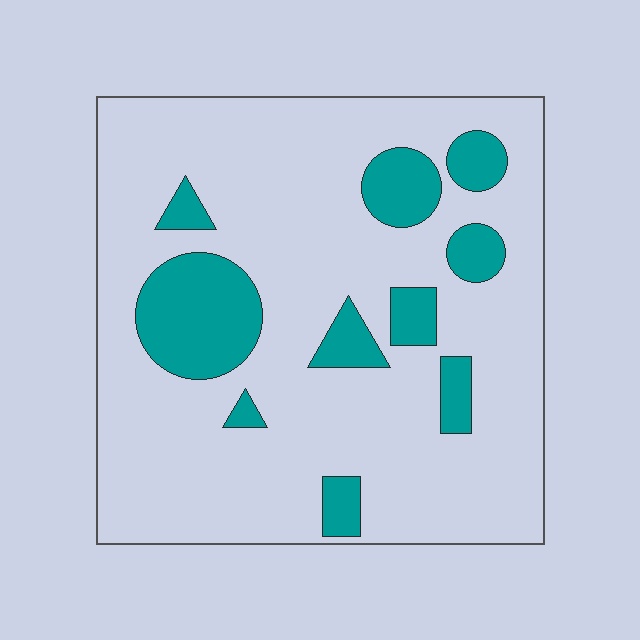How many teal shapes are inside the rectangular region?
10.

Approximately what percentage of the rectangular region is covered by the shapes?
Approximately 20%.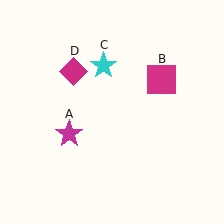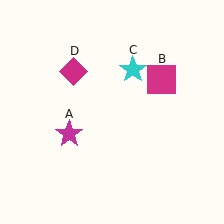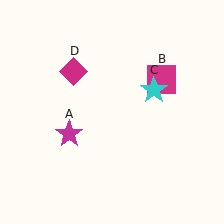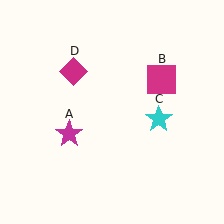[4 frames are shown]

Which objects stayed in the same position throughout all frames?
Magenta star (object A) and magenta square (object B) and magenta diamond (object D) remained stationary.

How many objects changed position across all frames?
1 object changed position: cyan star (object C).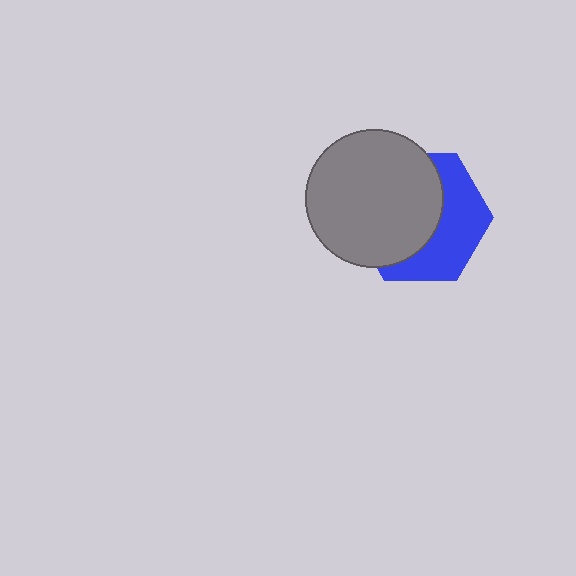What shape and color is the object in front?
The object in front is a gray circle.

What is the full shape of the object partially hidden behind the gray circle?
The partially hidden object is a blue hexagon.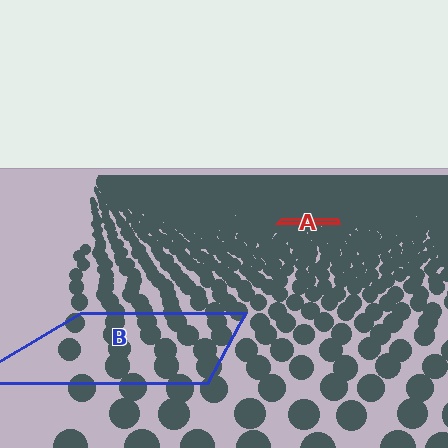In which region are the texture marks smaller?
The texture marks are smaller in region A, because it is farther away.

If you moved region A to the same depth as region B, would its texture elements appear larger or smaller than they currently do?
They would appear larger. At a closer depth, the same texture elements are projected at a bigger on-screen size.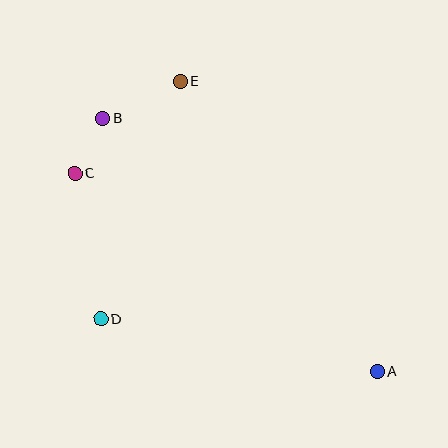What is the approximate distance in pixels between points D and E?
The distance between D and E is approximately 251 pixels.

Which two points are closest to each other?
Points B and C are closest to each other.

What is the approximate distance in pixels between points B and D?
The distance between B and D is approximately 201 pixels.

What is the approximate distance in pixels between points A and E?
The distance between A and E is approximately 350 pixels.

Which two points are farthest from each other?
Points A and B are farthest from each other.